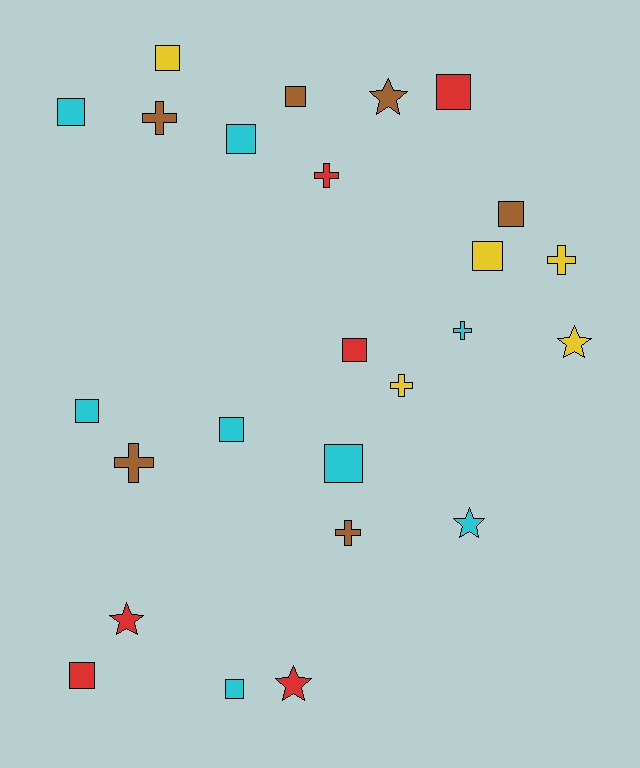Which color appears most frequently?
Cyan, with 8 objects.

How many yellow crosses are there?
There are 2 yellow crosses.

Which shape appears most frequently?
Square, with 13 objects.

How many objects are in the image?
There are 25 objects.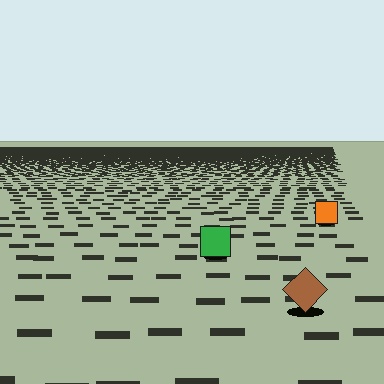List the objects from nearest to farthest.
From nearest to farthest: the brown diamond, the green square, the orange square.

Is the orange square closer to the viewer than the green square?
No. The green square is closer — you can tell from the texture gradient: the ground texture is coarser near it.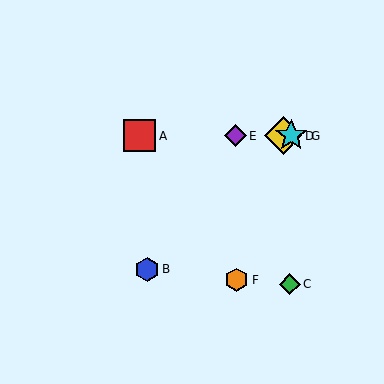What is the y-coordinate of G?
Object G is at y≈136.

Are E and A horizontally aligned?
Yes, both are at y≈136.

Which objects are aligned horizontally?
Objects A, D, E, G are aligned horizontally.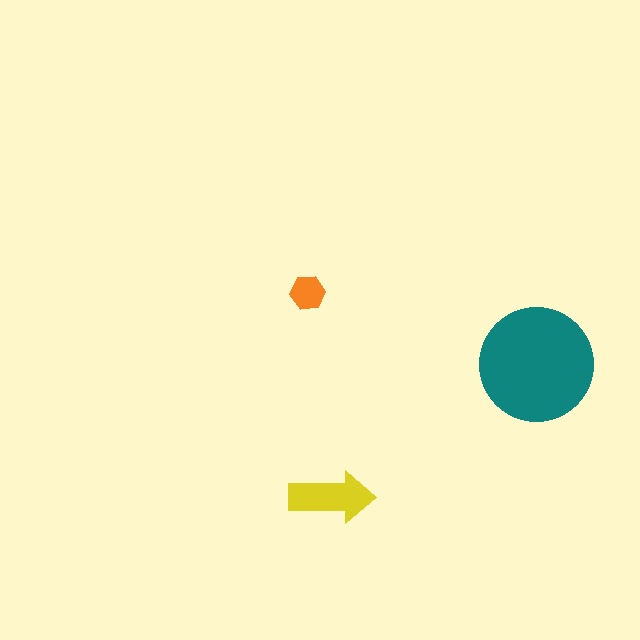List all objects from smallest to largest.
The orange hexagon, the yellow arrow, the teal circle.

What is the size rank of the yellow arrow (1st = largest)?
2nd.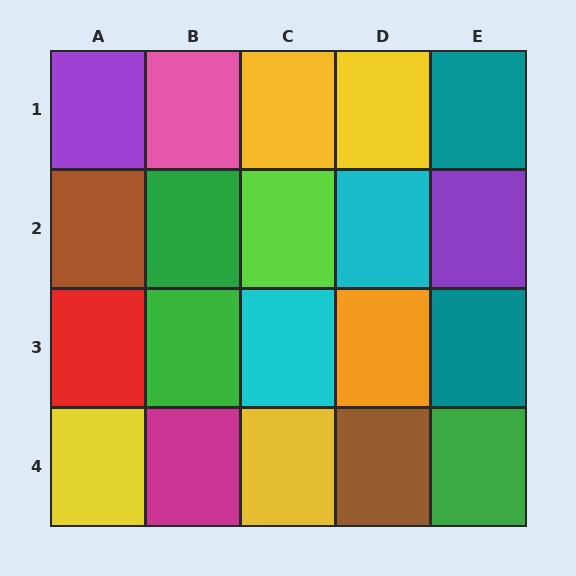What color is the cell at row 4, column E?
Green.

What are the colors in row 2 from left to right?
Brown, green, lime, cyan, purple.